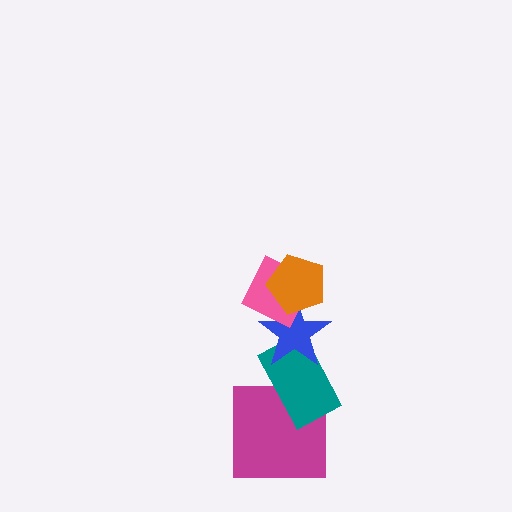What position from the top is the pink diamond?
The pink diamond is 2nd from the top.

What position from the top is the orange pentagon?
The orange pentagon is 1st from the top.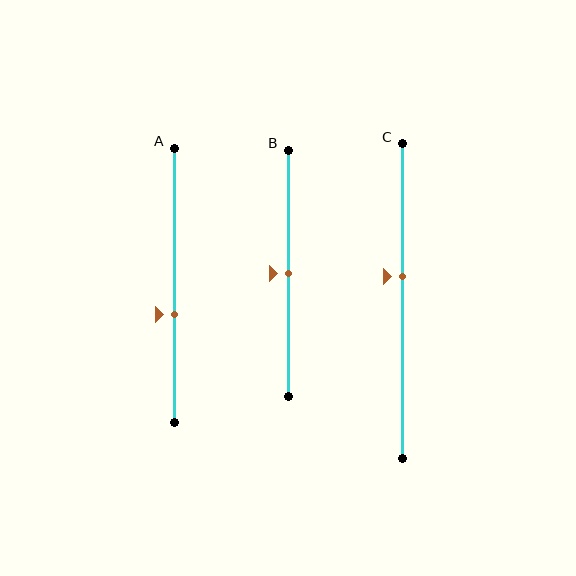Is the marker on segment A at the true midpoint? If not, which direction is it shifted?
No, the marker on segment A is shifted downward by about 10% of the segment length.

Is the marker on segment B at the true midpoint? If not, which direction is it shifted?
Yes, the marker on segment B is at the true midpoint.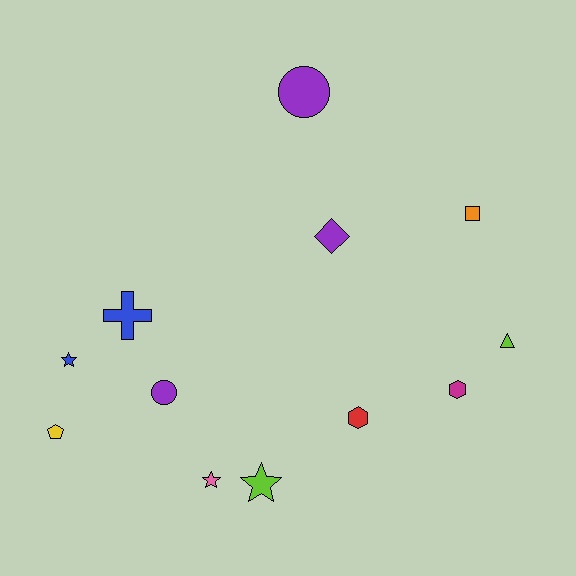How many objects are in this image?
There are 12 objects.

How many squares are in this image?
There is 1 square.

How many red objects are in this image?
There is 1 red object.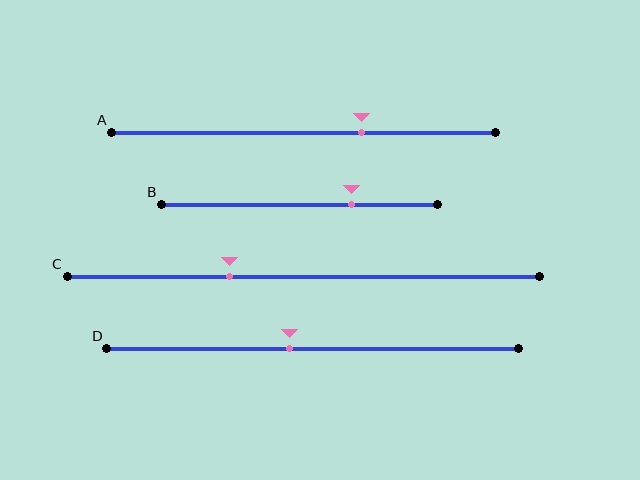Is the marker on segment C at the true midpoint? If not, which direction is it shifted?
No, the marker on segment C is shifted to the left by about 16% of the segment length.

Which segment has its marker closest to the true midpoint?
Segment D has its marker closest to the true midpoint.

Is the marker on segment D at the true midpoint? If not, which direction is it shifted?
No, the marker on segment D is shifted to the left by about 6% of the segment length.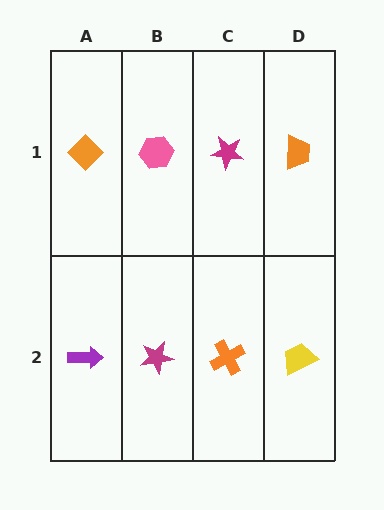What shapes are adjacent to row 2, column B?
A pink hexagon (row 1, column B), a purple arrow (row 2, column A), an orange cross (row 2, column C).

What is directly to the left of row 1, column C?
A pink hexagon.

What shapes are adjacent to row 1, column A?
A purple arrow (row 2, column A), a pink hexagon (row 1, column B).